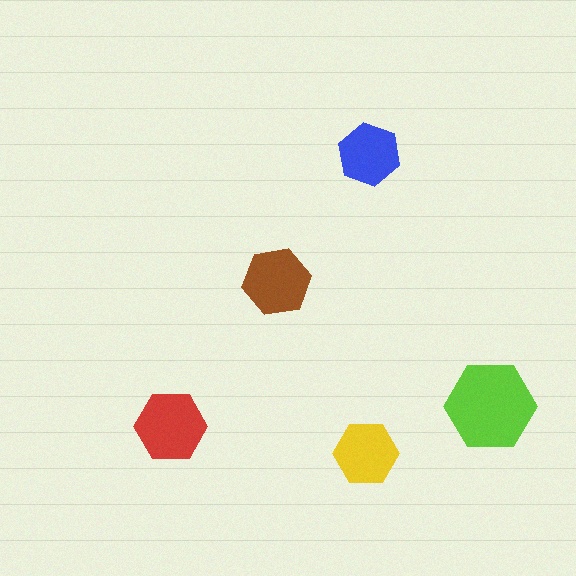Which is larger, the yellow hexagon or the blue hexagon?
The yellow one.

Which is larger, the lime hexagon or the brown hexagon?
The lime one.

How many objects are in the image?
There are 5 objects in the image.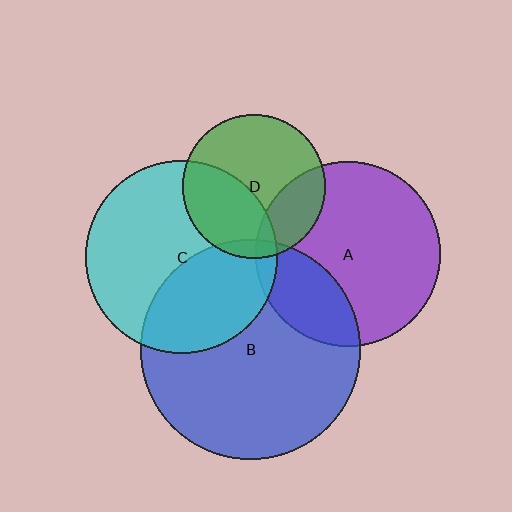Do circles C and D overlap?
Yes.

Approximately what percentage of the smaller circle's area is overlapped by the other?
Approximately 40%.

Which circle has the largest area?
Circle B (blue).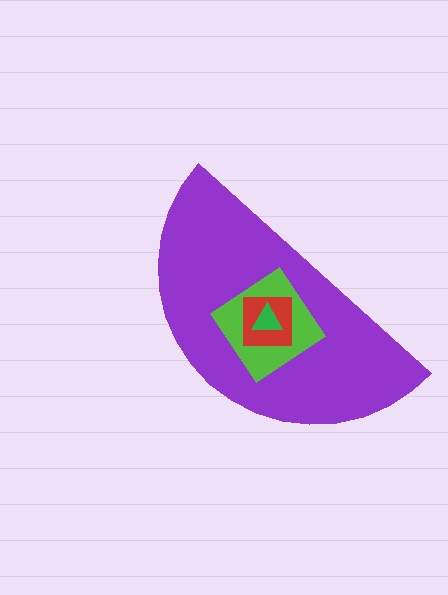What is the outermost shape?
The purple semicircle.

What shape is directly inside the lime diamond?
The red square.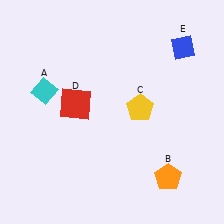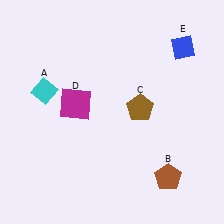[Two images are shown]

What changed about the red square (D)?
In Image 1, D is red. In Image 2, it changed to magenta.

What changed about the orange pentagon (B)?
In Image 1, B is orange. In Image 2, it changed to brown.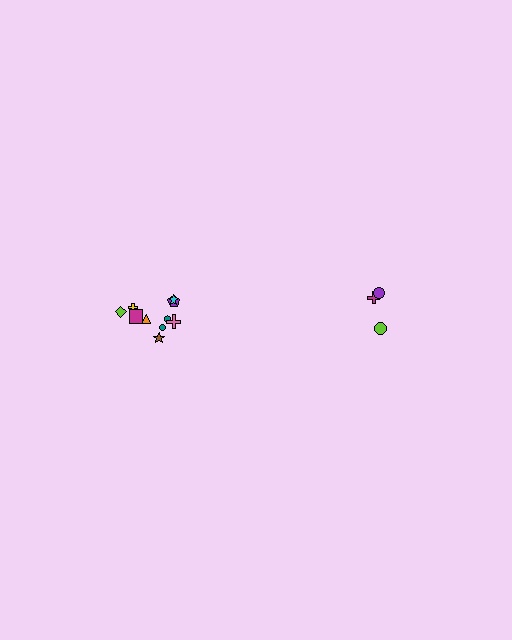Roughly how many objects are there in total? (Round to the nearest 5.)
Roughly 15 objects in total.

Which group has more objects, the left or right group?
The left group.